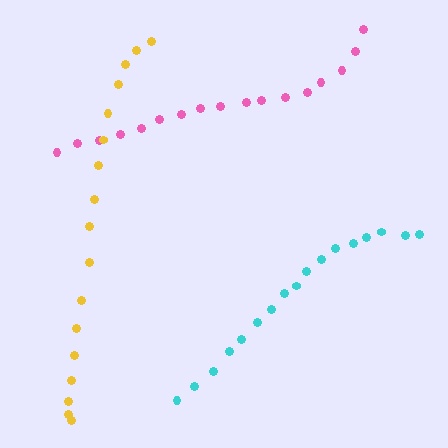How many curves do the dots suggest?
There are 3 distinct paths.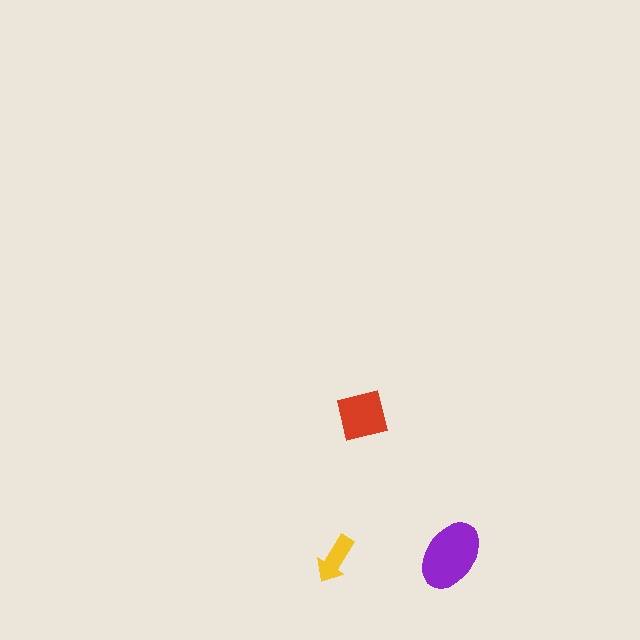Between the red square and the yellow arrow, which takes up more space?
The red square.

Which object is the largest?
The purple ellipse.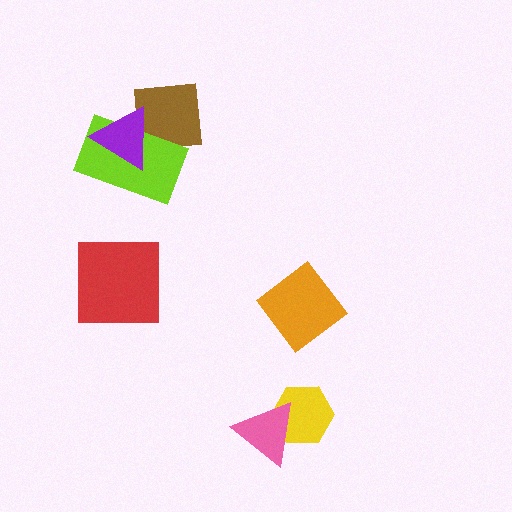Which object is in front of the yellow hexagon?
The pink triangle is in front of the yellow hexagon.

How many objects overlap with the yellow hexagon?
1 object overlaps with the yellow hexagon.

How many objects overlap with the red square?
0 objects overlap with the red square.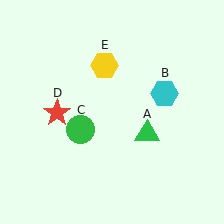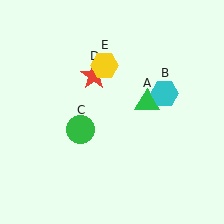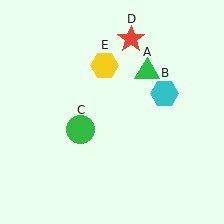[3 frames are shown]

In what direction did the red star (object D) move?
The red star (object D) moved up and to the right.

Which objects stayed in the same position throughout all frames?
Cyan hexagon (object B) and green circle (object C) and yellow hexagon (object E) remained stationary.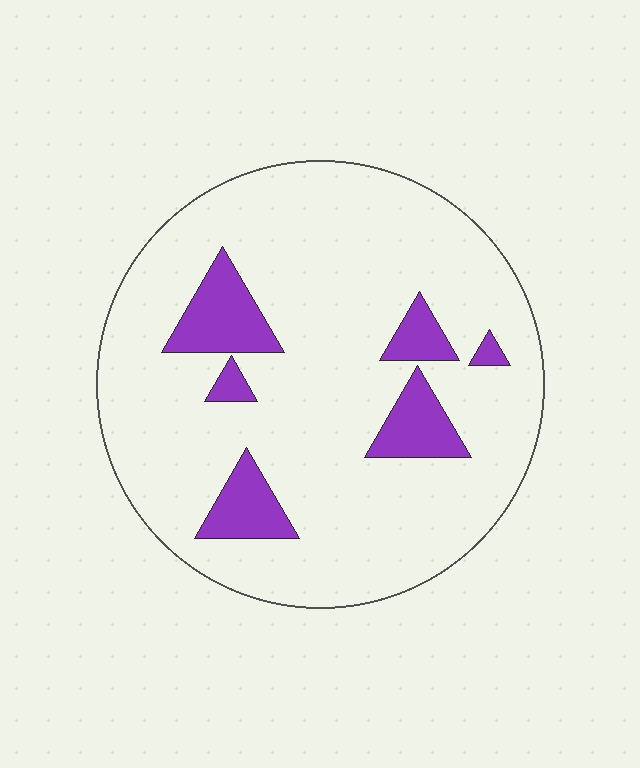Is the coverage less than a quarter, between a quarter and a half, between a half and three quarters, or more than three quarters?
Less than a quarter.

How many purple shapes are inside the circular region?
6.